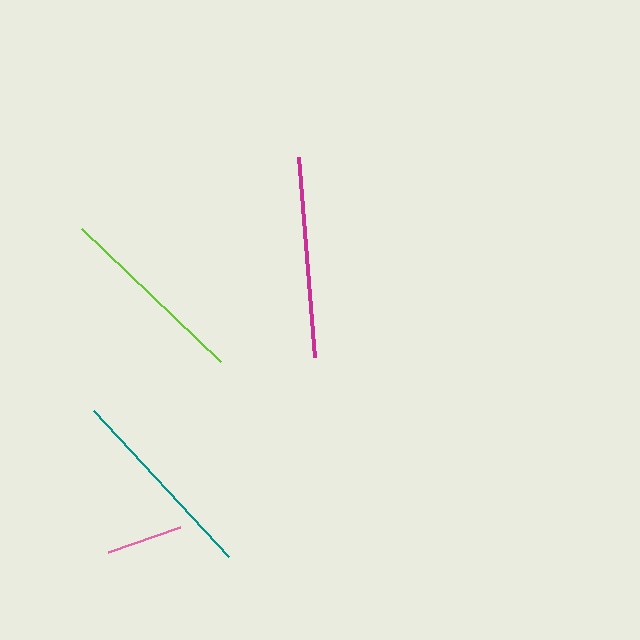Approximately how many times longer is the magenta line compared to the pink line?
The magenta line is approximately 2.6 times the length of the pink line.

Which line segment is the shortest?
The pink line is the shortest at approximately 76 pixels.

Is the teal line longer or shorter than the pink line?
The teal line is longer than the pink line.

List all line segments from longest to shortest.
From longest to shortest: magenta, teal, lime, pink.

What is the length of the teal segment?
The teal segment is approximately 200 pixels long.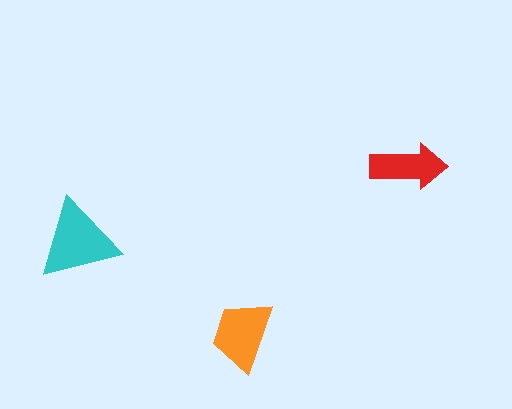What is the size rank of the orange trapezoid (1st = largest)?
2nd.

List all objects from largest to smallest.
The cyan triangle, the orange trapezoid, the red arrow.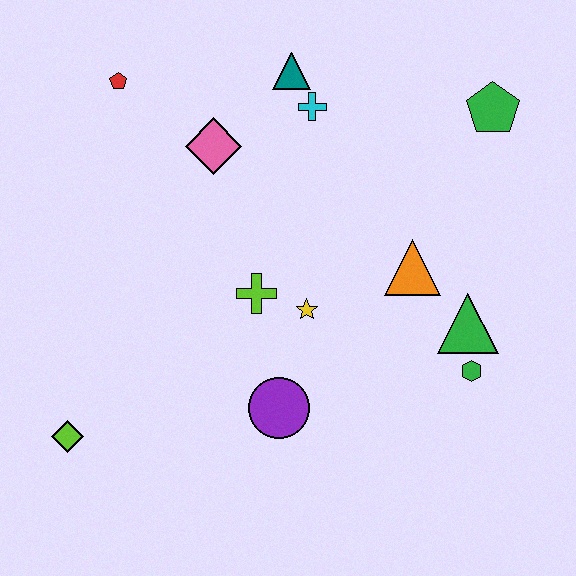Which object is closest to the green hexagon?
The green triangle is closest to the green hexagon.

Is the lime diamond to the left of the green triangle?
Yes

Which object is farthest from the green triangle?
The red pentagon is farthest from the green triangle.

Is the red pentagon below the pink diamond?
No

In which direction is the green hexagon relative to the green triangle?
The green hexagon is below the green triangle.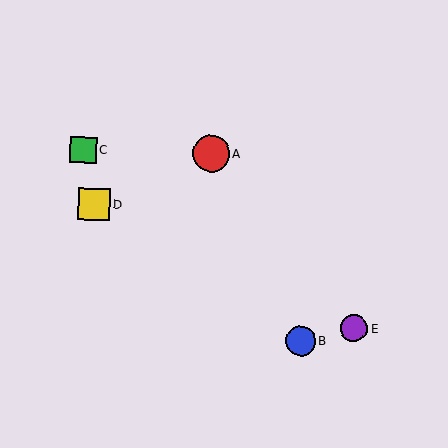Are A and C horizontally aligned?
Yes, both are at y≈154.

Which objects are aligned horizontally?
Objects A, C are aligned horizontally.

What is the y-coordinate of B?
Object B is at y≈341.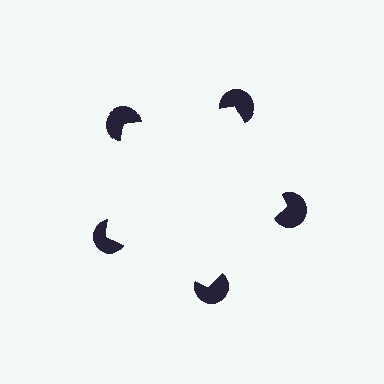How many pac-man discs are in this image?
There are 5 — one at each vertex of the illusory pentagon.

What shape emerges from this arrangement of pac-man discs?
An illusory pentagon — its edges are inferred from the aligned wedge cuts in the pac-man discs, not physically drawn.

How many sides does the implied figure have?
5 sides.